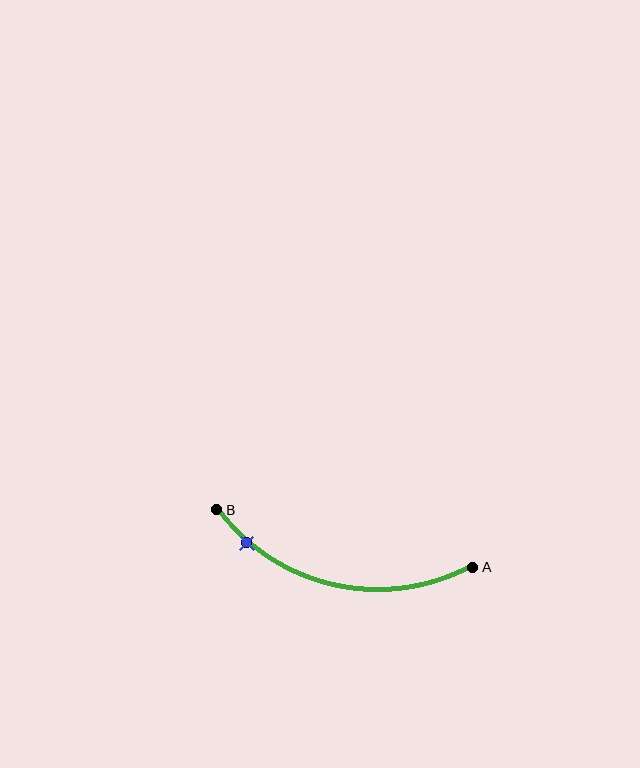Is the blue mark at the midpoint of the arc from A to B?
No. The blue mark lies on the arc but is closer to endpoint B. The arc midpoint would be at the point on the curve equidistant along the arc from both A and B.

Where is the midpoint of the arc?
The arc midpoint is the point on the curve farthest from the straight line joining A and B. It sits below that line.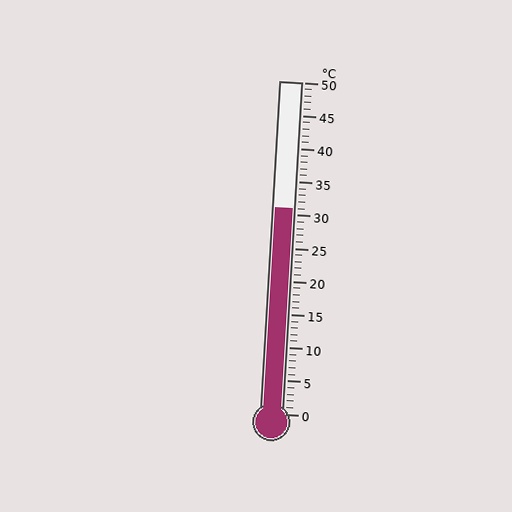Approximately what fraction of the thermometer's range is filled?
The thermometer is filled to approximately 60% of its range.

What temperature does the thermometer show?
The thermometer shows approximately 31°C.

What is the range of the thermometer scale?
The thermometer scale ranges from 0°C to 50°C.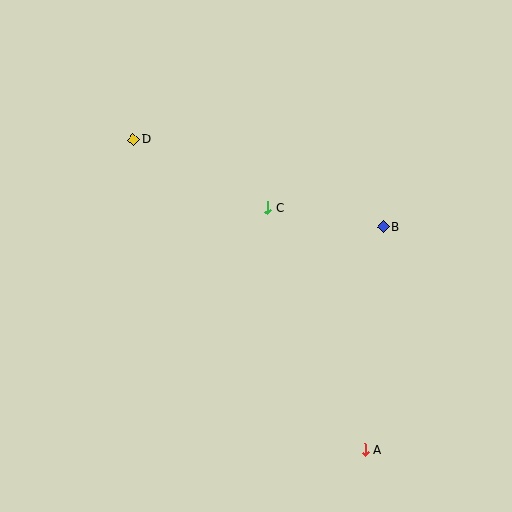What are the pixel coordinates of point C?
Point C is at (268, 208).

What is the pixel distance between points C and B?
The distance between C and B is 117 pixels.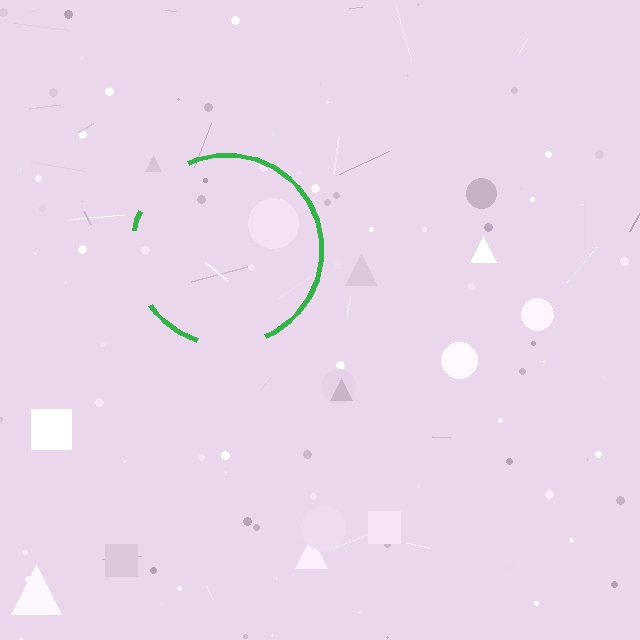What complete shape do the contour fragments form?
The contour fragments form a circle.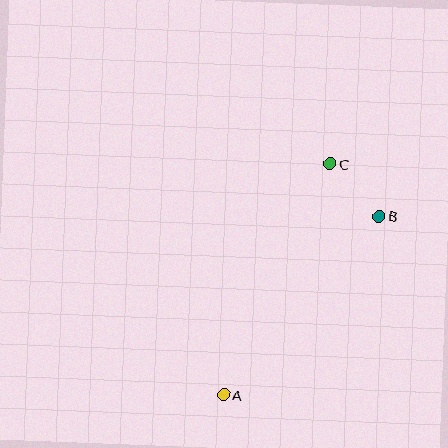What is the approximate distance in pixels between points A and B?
The distance between A and B is approximately 237 pixels.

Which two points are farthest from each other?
Points A and C are farthest from each other.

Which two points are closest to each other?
Points B and C are closest to each other.